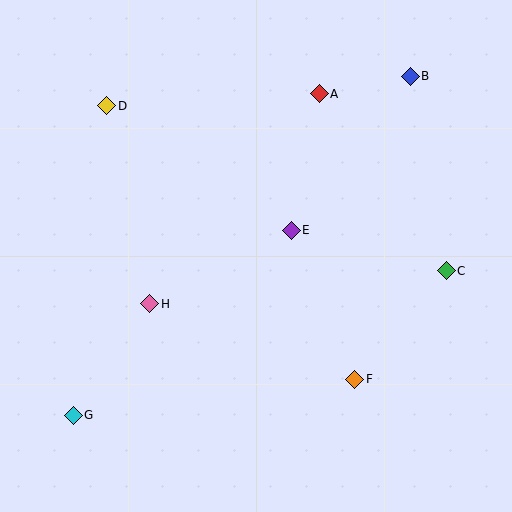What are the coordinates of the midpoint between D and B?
The midpoint between D and B is at (258, 91).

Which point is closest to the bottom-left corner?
Point G is closest to the bottom-left corner.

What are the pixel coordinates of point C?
Point C is at (446, 271).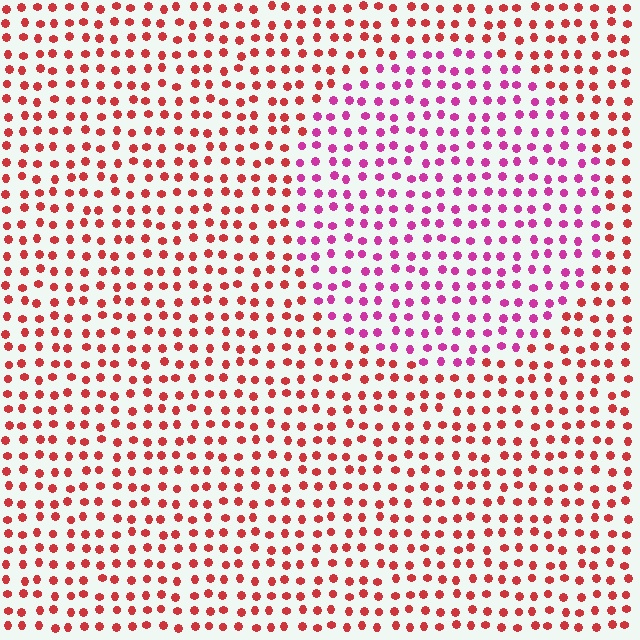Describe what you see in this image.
The image is filled with small red elements in a uniform arrangement. A circle-shaped region is visible where the elements are tinted to a slightly different hue, forming a subtle color boundary.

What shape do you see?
I see a circle.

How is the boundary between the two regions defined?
The boundary is defined purely by a slight shift in hue (about 41 degrees). Spacing, size, and orientation are identical on both sides.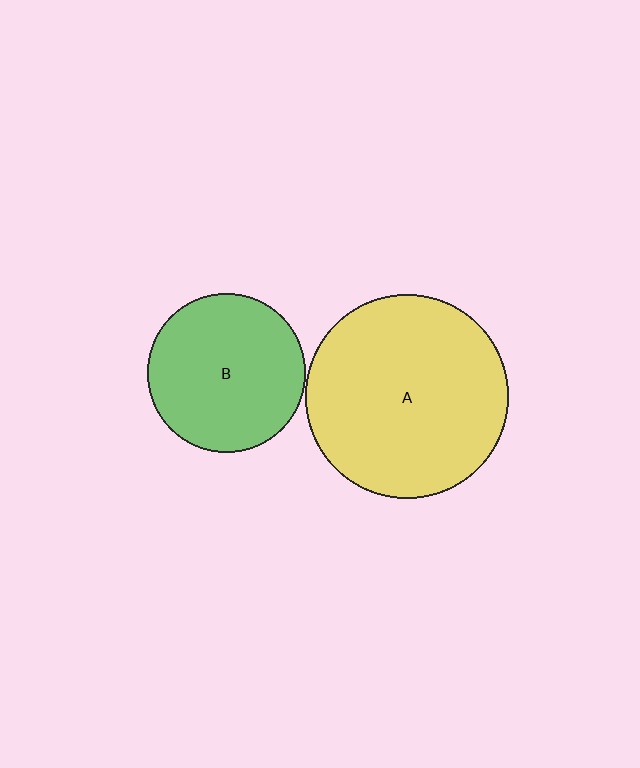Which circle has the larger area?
Circle A (yellow).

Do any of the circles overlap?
No, none of the circles overlap.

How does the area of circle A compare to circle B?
Approximately 1.7 times.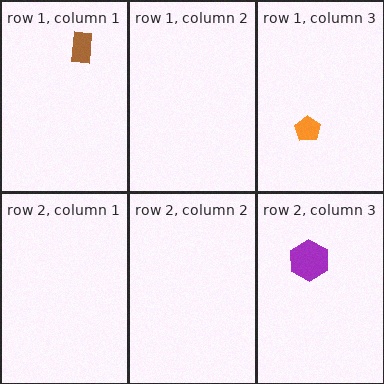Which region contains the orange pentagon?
The row 1, column 3 region.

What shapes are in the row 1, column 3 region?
The orange pentagon.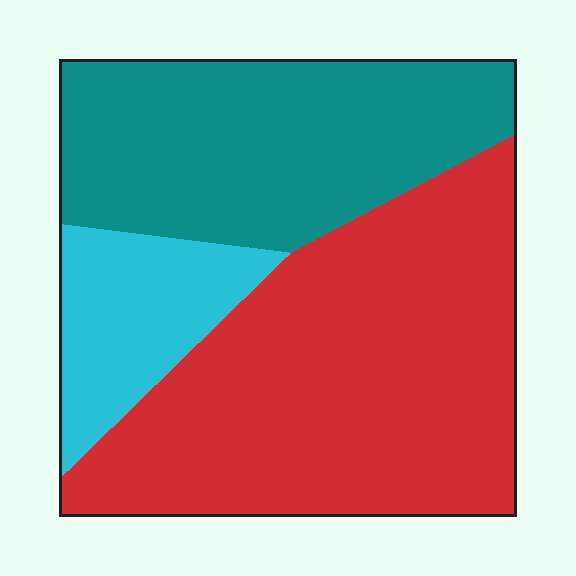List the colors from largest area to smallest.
From largest to smallest: red, teal, cyan.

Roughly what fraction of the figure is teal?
Teal takes up about one third (1/3) of the figure.